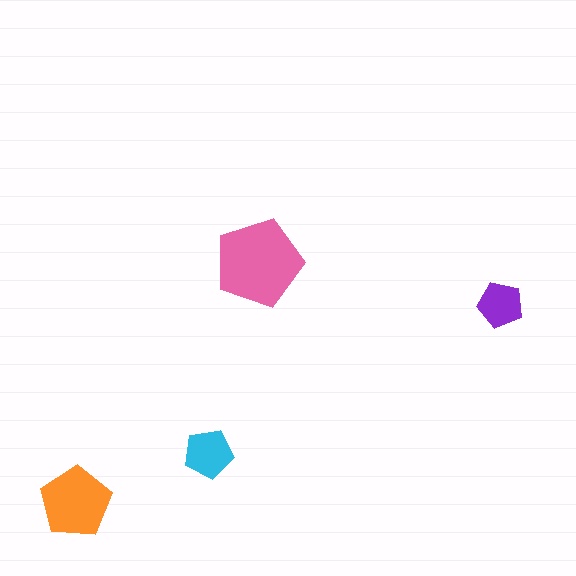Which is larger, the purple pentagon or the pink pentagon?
The pink one.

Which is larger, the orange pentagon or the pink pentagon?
The pink one.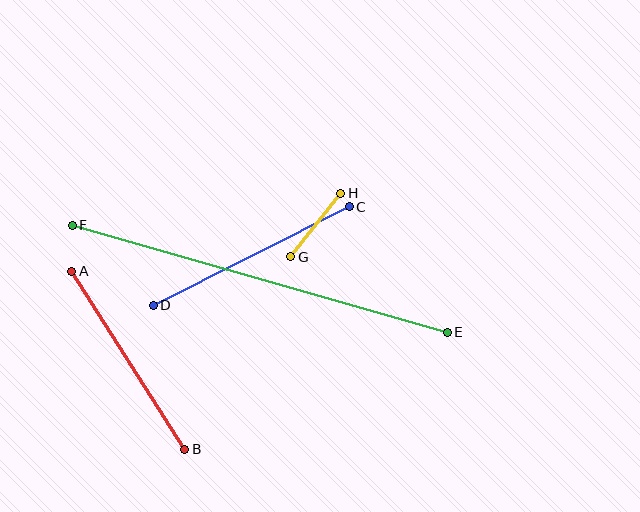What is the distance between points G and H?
The distance is approximately 81 pixels.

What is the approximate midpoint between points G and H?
The midpoint is at approximately (316, 225) pixels.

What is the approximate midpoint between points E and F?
The midpoint is at approximately (260, 279) pixels.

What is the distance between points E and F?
The distance is approximately 390 pixels.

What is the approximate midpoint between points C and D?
The midpoint is at approximately (251, 256) pixels.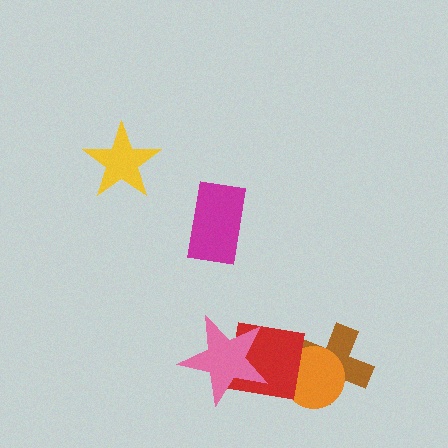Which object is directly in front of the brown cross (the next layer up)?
The orange circle is directly in front of the brown cross.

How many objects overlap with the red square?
3 objects overlap with the red square.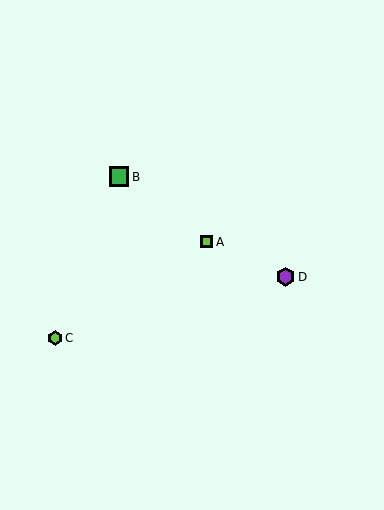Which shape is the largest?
The green square (labeled B) is the largest.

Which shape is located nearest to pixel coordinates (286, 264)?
The purple hexagon (labeled D) at (285, 277) is nearest to that location.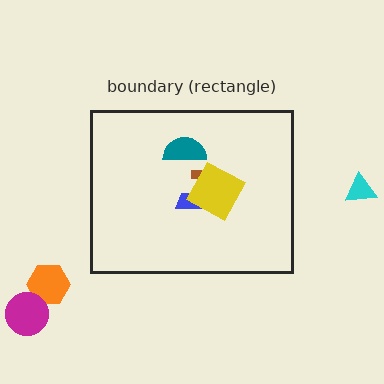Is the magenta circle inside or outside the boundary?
Outside.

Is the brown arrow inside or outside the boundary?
Inside.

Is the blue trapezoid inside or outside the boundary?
Inside.